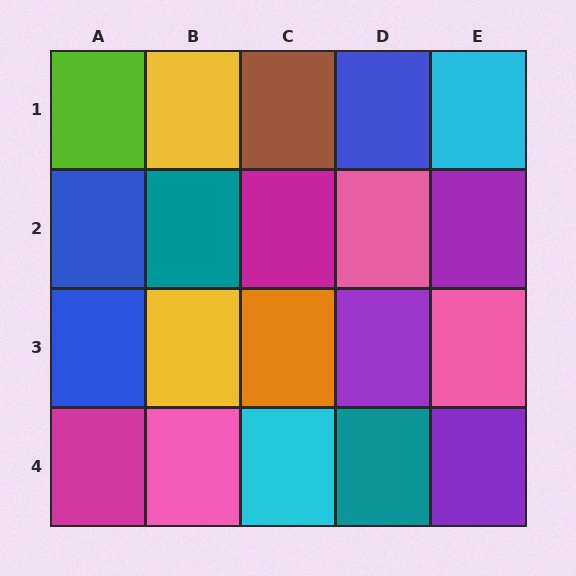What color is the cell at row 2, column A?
Blue.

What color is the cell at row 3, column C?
Orange.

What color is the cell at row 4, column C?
Cyan.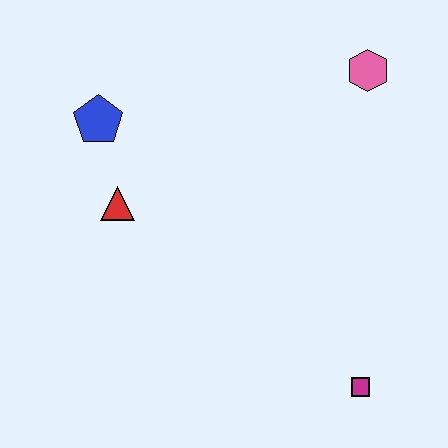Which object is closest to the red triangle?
The blue pentagon is closest to the red triangle.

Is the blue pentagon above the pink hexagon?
No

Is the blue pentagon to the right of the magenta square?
No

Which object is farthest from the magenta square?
The blue pentagon is farthest from the magenta square.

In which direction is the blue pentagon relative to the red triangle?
The blue pentagon is above the red triangle.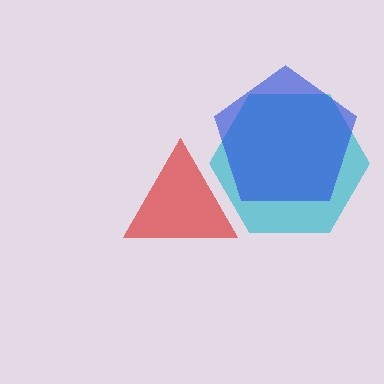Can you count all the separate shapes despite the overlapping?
Yes, there are 3 separate shapes.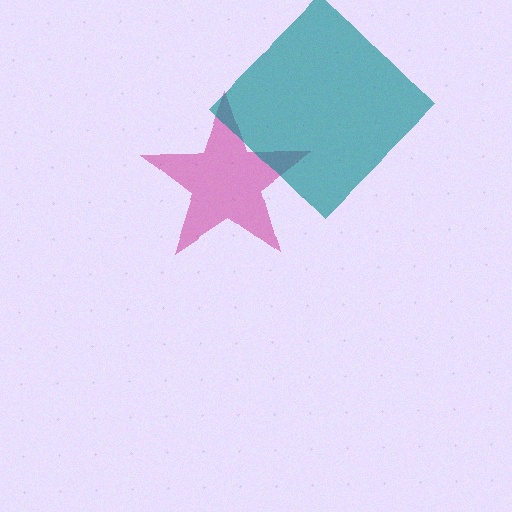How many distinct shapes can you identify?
There are 2 distinct shapes: a magenta star, a teal diamond.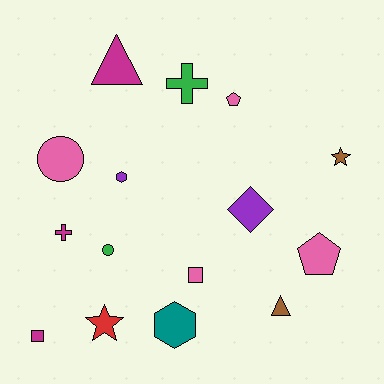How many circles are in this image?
There are 2 circles.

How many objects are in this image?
There are 15 objects.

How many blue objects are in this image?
There are no blue objects.